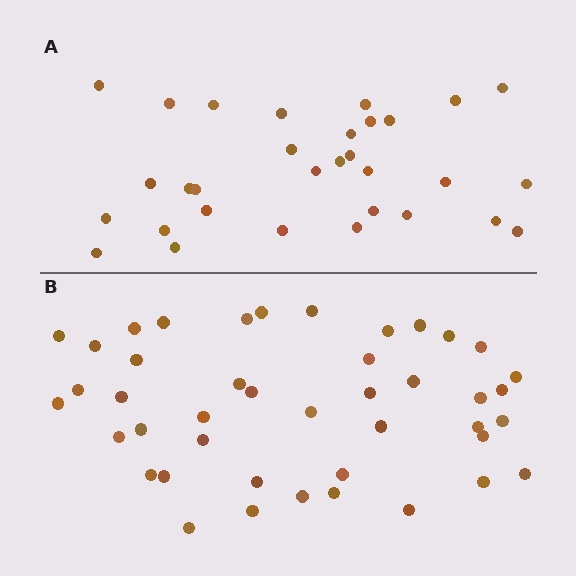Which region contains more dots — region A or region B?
Region B (the bottom region) has more dots.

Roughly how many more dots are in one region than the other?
Region B has roughly 12 or so more dots than region A.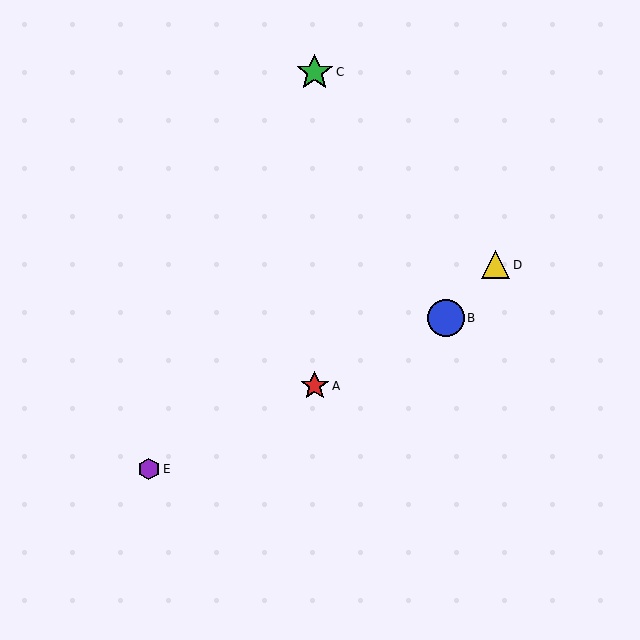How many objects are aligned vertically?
2 objects (A, C) are aligned vertically.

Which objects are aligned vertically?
Objects A, C are aligned vertically.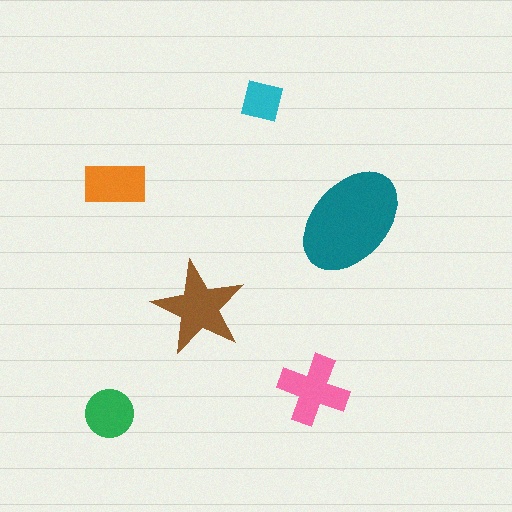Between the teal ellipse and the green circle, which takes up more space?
The teal ellipse.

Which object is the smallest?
The cyan square.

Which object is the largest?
The teal ellipse.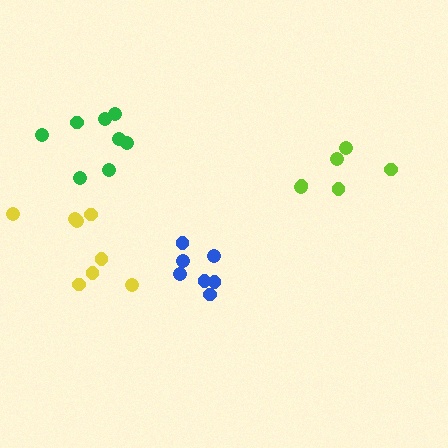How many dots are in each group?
Group 1: 7 dots, Group 2: 8 dots, Group 3: 6 dots, Group 4: 8 dots (29 total).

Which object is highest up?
The green cluster is topmost.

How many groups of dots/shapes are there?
There are 4 groups.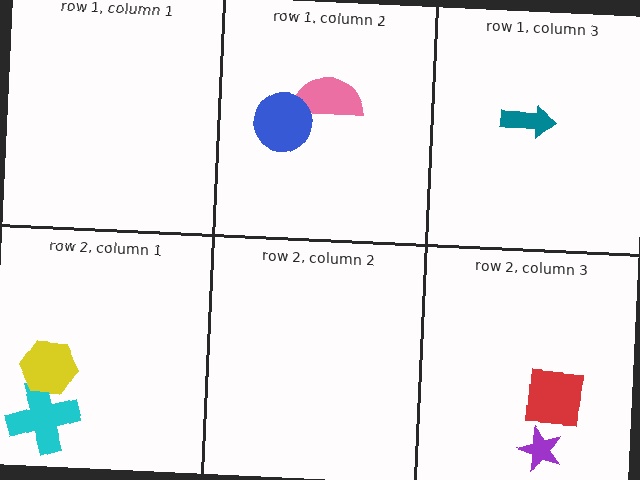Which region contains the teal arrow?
The row 1, column 3 region.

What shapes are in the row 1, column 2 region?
The pink semicircle, the blue circle.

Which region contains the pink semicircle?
The row 1, column 2 region.